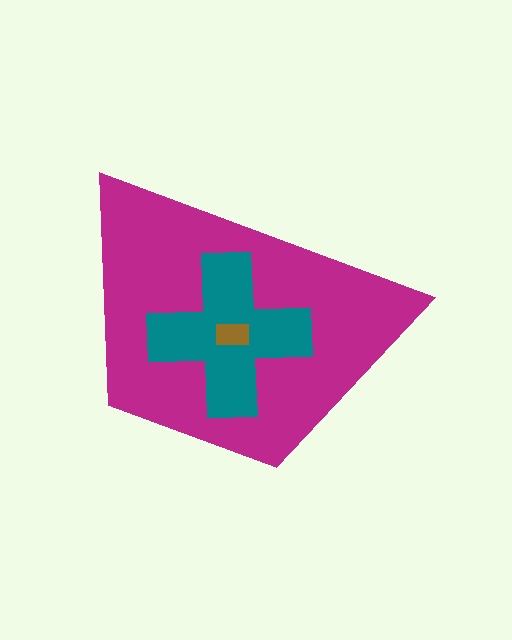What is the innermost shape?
The brown rectangle.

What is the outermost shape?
The magenta trapezoid.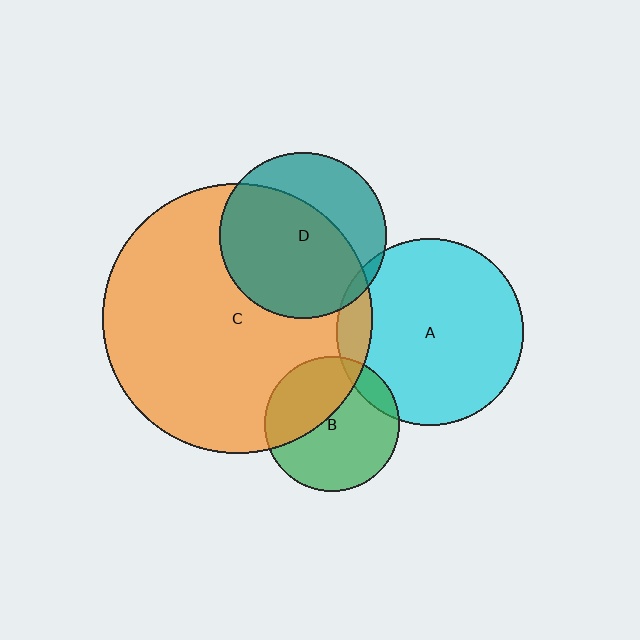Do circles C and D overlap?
Yes.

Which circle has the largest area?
Circle C (orange).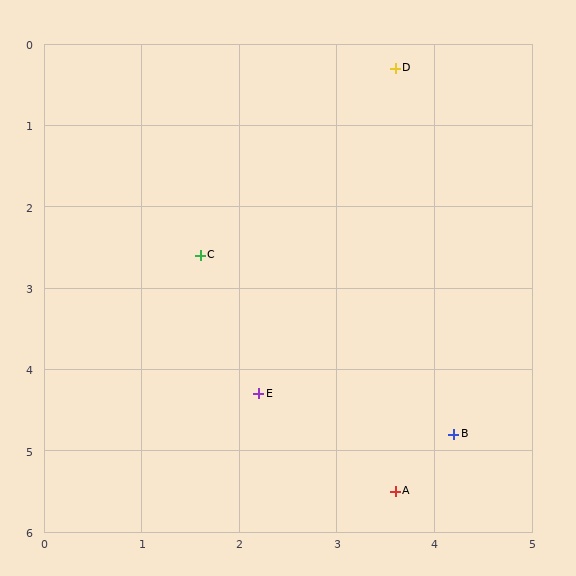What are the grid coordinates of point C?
Point C is at approximately (1.6, 2.6).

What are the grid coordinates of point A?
Point A is at approximately (3.6, 5.5).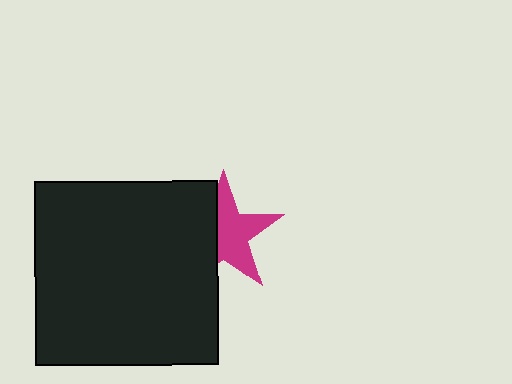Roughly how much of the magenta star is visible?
About half of it is visible (roughly 60%).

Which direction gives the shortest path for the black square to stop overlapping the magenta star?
Moving left gives the shortest separation.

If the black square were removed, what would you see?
You would see the complete magenta star.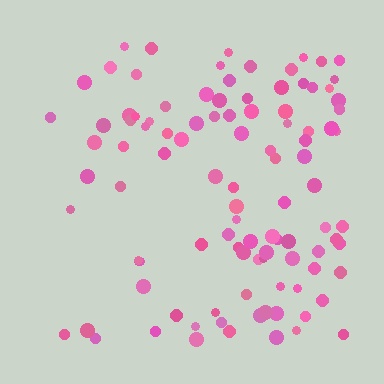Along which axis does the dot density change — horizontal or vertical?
Horizontal.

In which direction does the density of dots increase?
From left to right, with the right side densest.